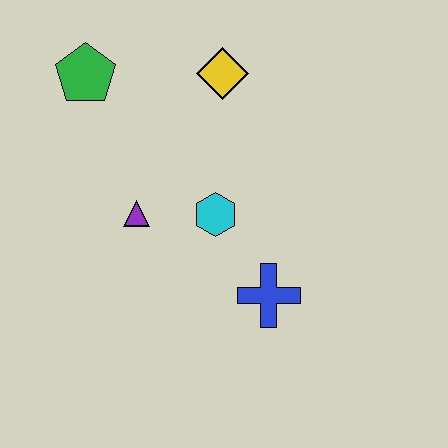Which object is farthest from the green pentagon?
The blue cross is farthest from the green pentagon.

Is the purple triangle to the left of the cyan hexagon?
Yes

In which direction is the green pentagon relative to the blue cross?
The green pentagon is above the blue cross.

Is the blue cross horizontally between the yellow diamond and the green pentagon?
No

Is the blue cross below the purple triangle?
Yes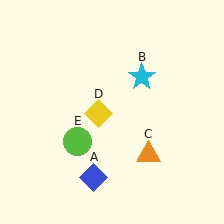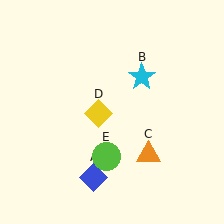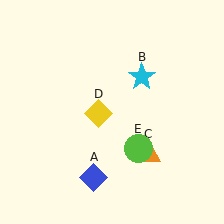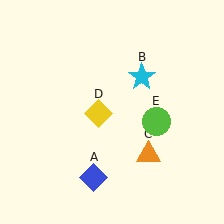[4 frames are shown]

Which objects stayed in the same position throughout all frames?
Blue diamond (object A) and cyan star (object B) and orange triangle (object C) and yellow diamond (object D) remained stationary.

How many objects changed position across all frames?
1 object changed position: lime circle (object E).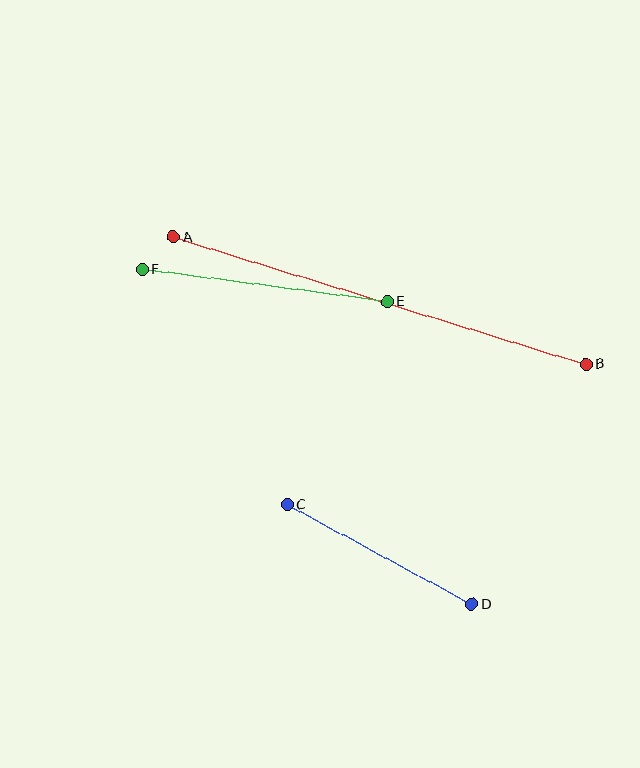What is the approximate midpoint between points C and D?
The midpoint is at approximately (379, 554) pixels.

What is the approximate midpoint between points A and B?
The midpoint is at approximately (380, 301) pixels.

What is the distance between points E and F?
The distance is approximately 247 pixels.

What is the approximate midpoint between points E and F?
The midpoint is at approximately (265, 286) pixels.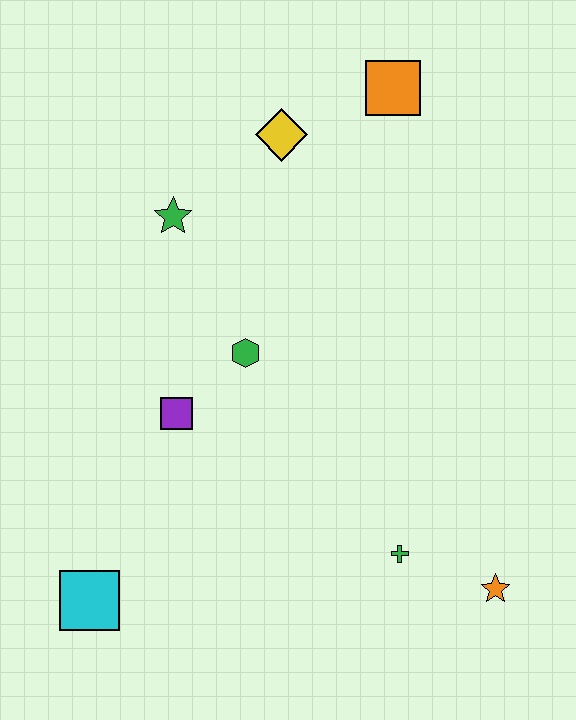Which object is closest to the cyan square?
The purple square is closest to the cyan square.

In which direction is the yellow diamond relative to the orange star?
The yellow diamond is above the orange star.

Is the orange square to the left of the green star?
No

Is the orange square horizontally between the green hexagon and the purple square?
No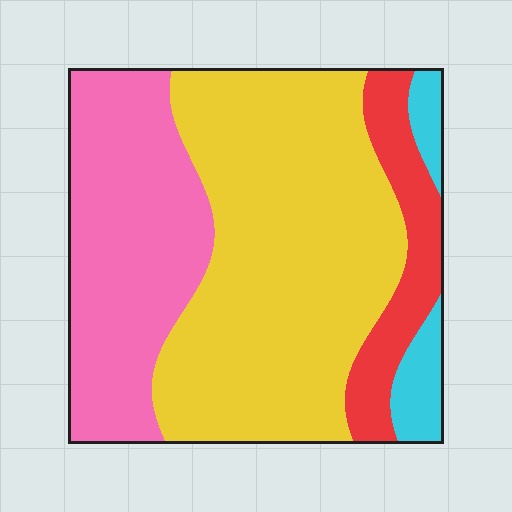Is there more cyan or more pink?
Pink.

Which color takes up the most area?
Yellow, at roughly 50%.